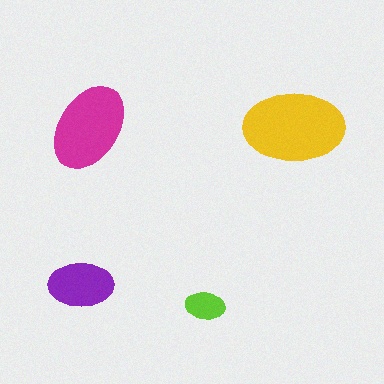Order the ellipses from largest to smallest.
the yellow one, the magenta one, the purple one, the lime one.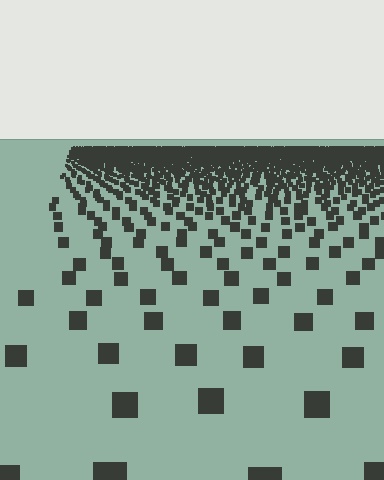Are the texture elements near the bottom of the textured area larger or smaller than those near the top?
Larger. Near the bottom, elements are closer to the viewer and appear at a bigger on-screen size.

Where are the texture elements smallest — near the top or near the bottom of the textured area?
Near the top.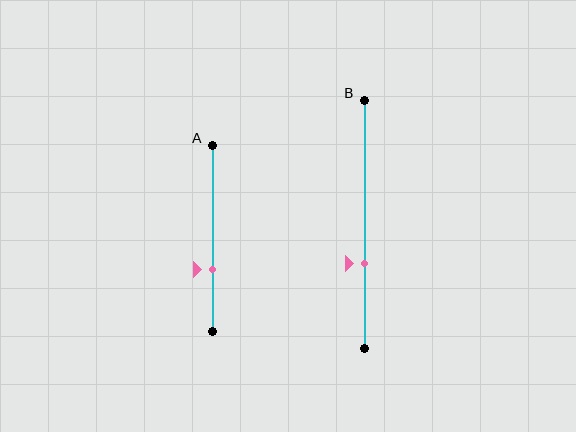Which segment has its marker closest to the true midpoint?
Segment B has its marker closest to the true midpoint.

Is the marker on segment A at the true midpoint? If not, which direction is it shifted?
No, the marker on segment A is shifted downward by about 17% of the segment length.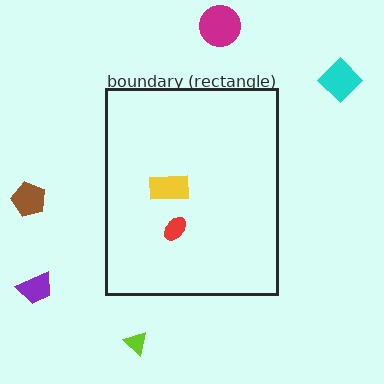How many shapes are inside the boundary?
2 inside, 5 outside.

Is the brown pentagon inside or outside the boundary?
Outside.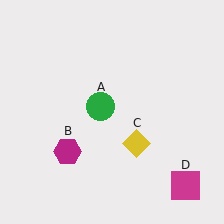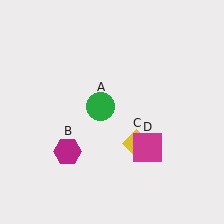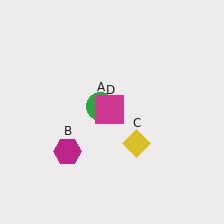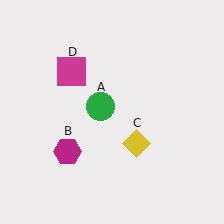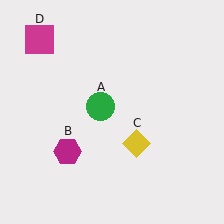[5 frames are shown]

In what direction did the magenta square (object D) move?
The magenta square (object D) moved up and to the left.